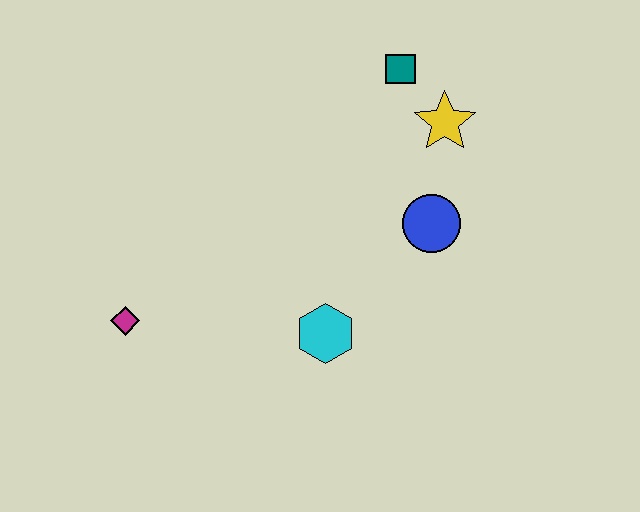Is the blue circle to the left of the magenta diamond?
No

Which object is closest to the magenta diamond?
The cyan hexagon is closest to the magenta diamond.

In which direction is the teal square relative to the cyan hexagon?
The teal square is above the cyan hexagon.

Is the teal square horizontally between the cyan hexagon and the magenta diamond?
No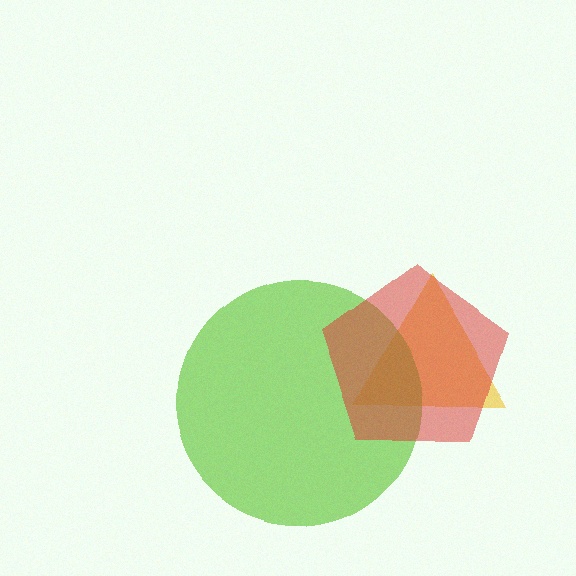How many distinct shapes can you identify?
There are 3 distinct shapes: a yellow triangle, a lime circle, a red pentagon.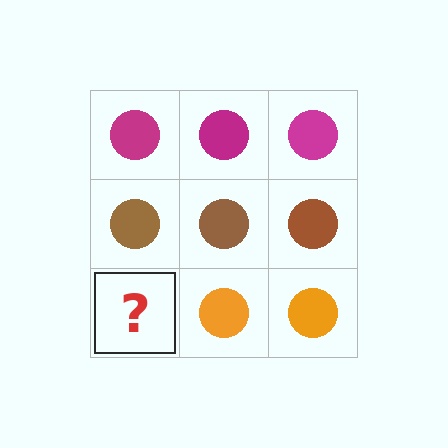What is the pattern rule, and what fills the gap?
The rule is that each row has a consistent color. The gap should be filled with an orange circle.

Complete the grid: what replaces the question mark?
The question mark should be replaced with an orange circle.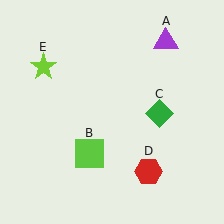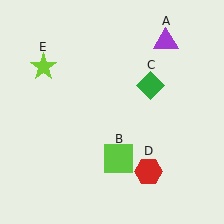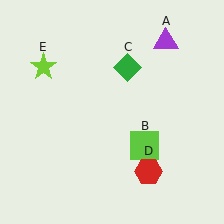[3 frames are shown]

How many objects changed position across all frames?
2 objects changed position: lime square (object B), green diamond (object C).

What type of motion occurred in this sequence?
The lime square (object B), green diamond (object C) rotated counterclockwise around the center of the scene.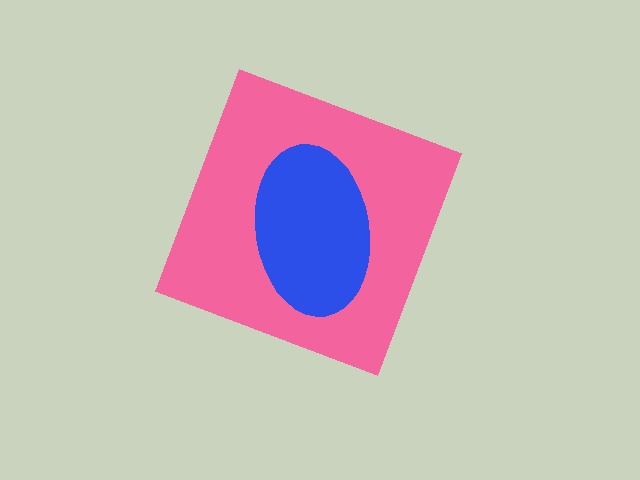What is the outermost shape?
The pink diamond.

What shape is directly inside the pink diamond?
The blue ellipse.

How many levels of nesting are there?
2.